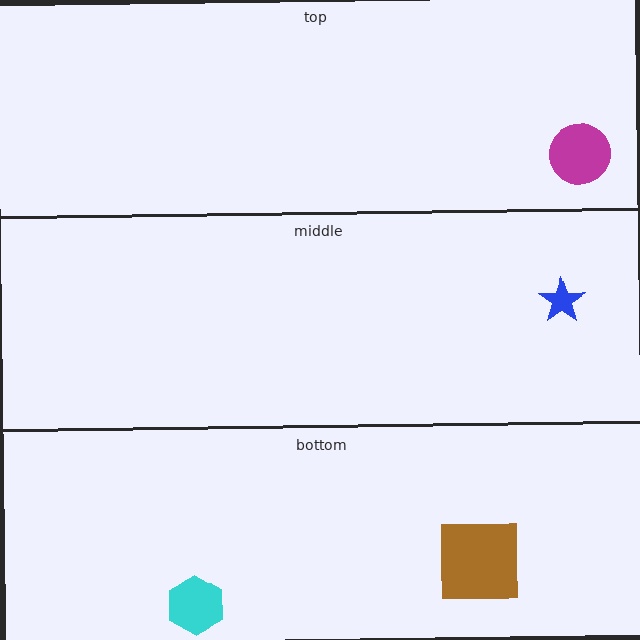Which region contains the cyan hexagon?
The bottom region.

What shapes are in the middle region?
The blue star.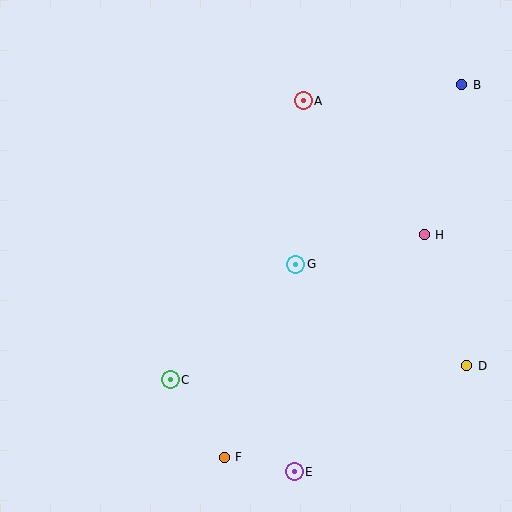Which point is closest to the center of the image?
Point G at (296, 264) is closest to the center.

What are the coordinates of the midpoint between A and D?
The midpoint between A and D is at (385, 233).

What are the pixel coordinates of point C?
Point C is at (170, 380).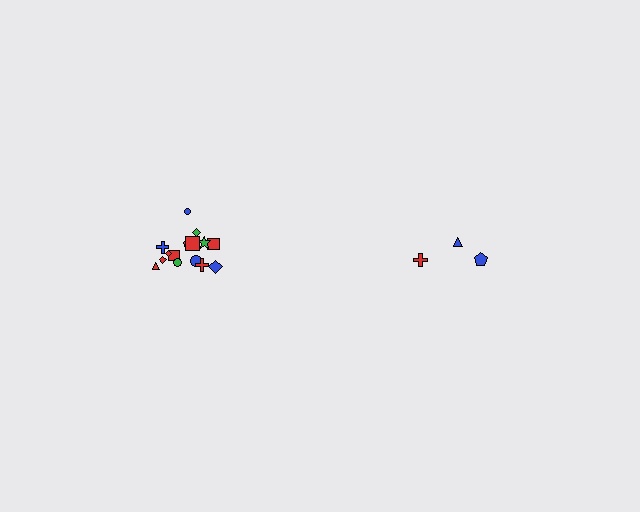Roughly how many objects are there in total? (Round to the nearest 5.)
Roughly 20 objects in total.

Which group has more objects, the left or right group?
The left group.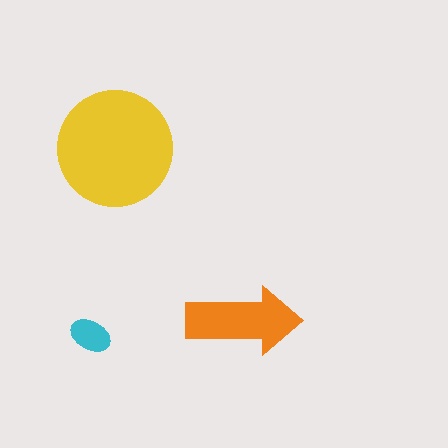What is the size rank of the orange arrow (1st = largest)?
2nd.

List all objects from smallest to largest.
The cyan ellipse, the orange arrow, the yellow circle.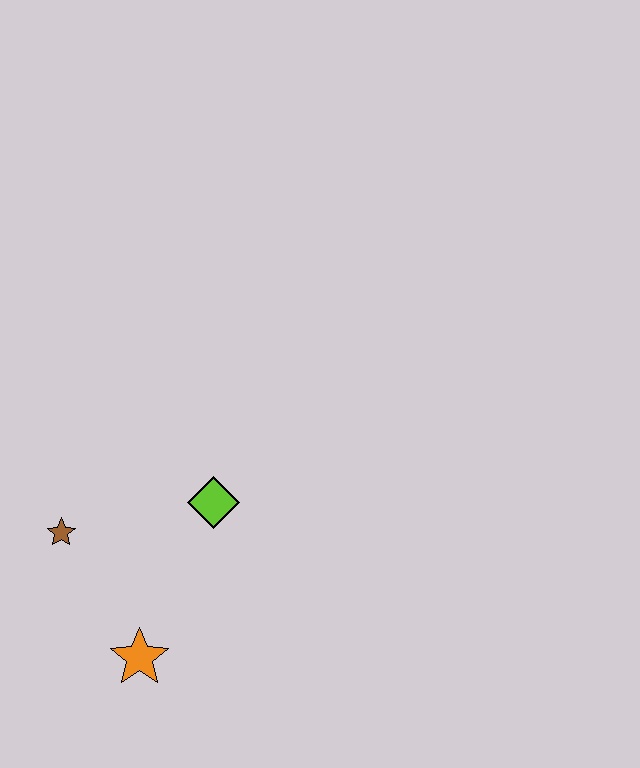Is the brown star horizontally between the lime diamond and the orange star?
No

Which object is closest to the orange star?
The brown star is closest to the orange star.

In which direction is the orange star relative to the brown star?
The orange star is below the brown star.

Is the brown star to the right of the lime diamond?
No